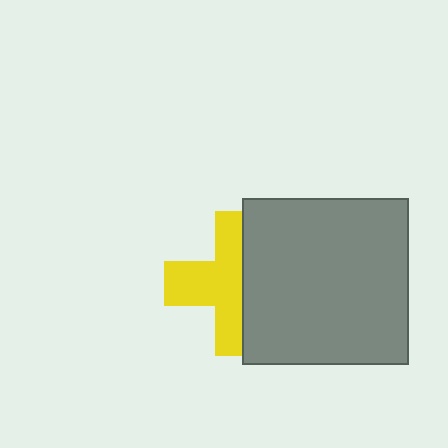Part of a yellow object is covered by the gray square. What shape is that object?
It is a cross.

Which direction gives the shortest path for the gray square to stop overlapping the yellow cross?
Moving right gives the shortest separation.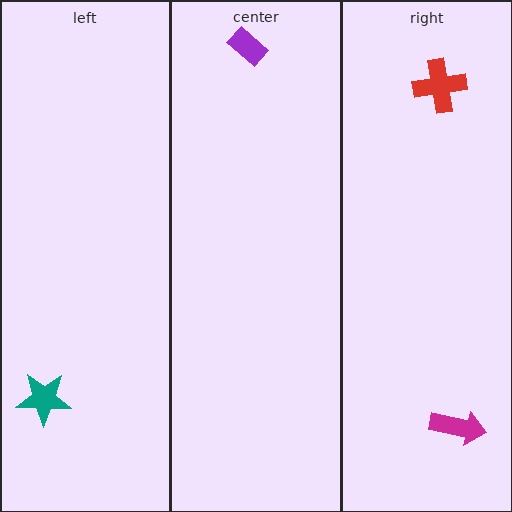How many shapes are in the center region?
1.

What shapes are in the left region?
The teal star.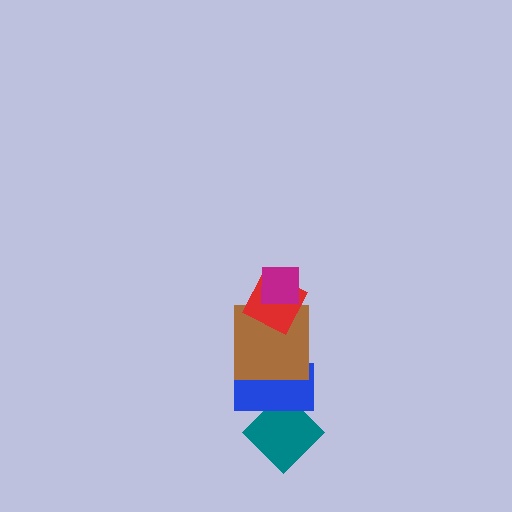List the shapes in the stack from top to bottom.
From top to bottom: the magenta square, the red diamond, the brown square, the blue rectangle, the teal diamond.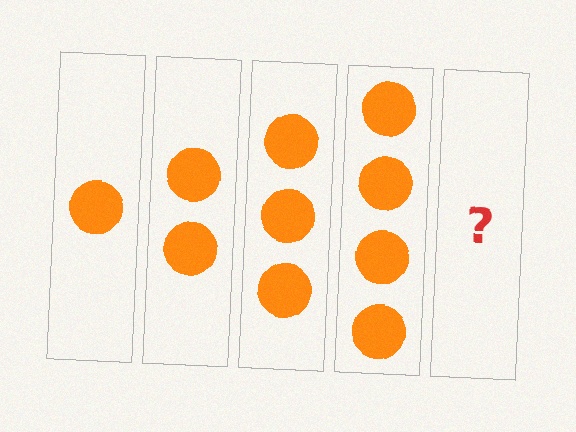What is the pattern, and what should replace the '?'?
The pattern is that each step adds one more circle. The '?' should be 5 circles.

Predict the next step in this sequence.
The next step is 5 circles.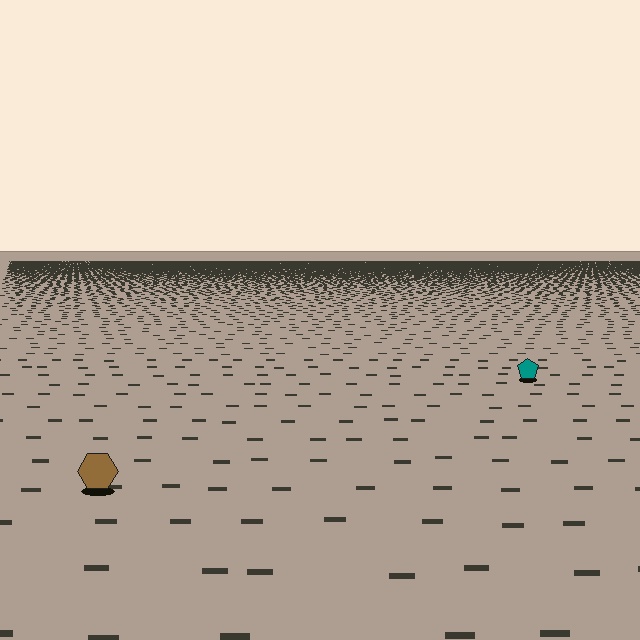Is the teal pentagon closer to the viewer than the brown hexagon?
No. The brown hexagon is closer — you can tell from the texture gradient: the ground texture is coarser near it.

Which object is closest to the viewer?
The brown hexagon is closest. The texture marks near it are larger and more spread out.